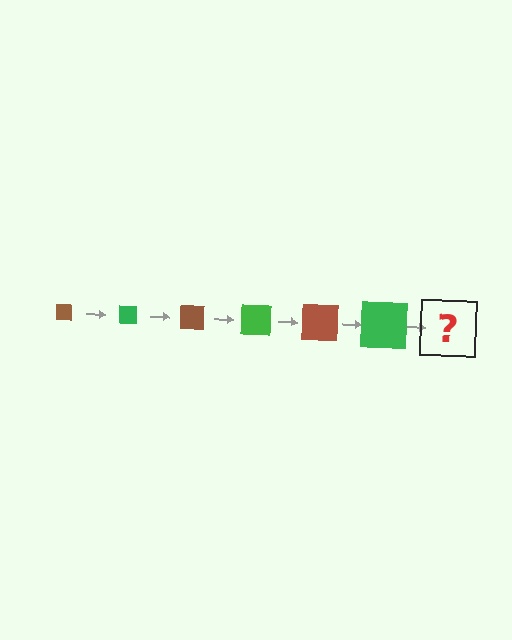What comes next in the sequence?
The next element should be a brown square, larger than the previous one.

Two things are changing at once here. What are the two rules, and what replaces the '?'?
The two rules are that the square grows larger each step and the color cycles through brown and green. The '?' should be a brown square, larger than the previous one.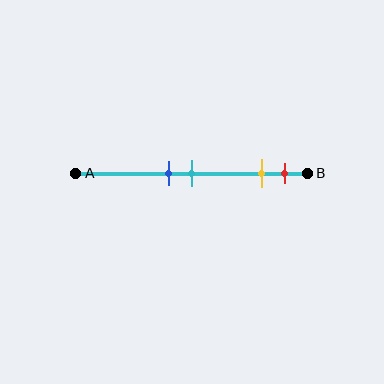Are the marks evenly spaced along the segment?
No, the marks are not evenly spaced.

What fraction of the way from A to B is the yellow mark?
The yellow mark is approximately 80% (0.8) of the way from A to B.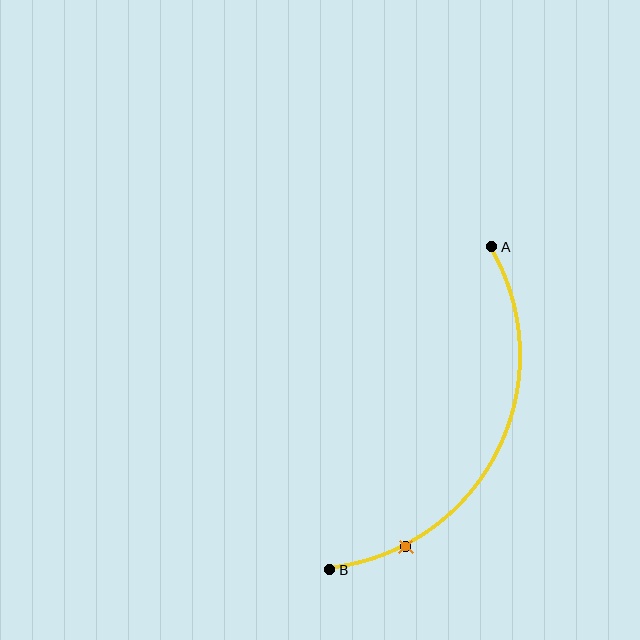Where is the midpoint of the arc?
The arc midpoint is the point on the curve farthest from the straight line joining A and B. It sits to the right of that line.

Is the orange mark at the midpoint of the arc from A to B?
No. The orange mark lies on the arc but is closer to endpoint B. The arc midpoint would be at the point on the curve equidistant along the arc from both A and B.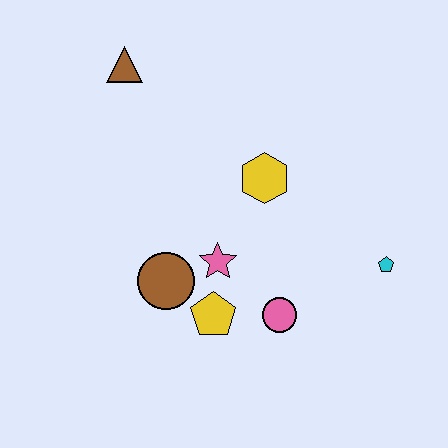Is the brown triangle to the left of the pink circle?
Yes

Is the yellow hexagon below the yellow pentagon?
No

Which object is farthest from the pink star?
The brown triangle is farthest from the pink star.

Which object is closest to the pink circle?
The yellow pentagon is closest to the pink circle.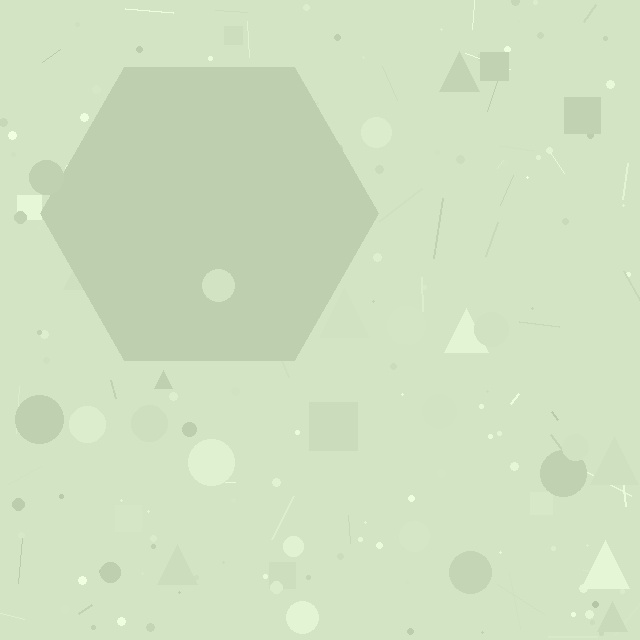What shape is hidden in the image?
A hexagon is hidden in the image.